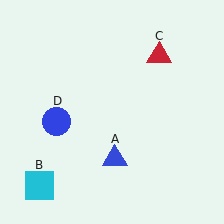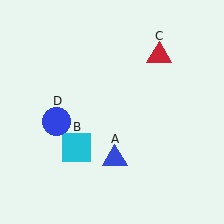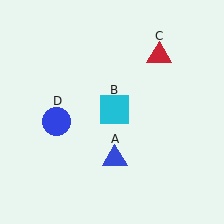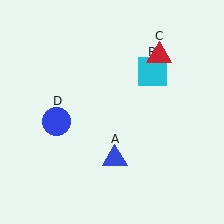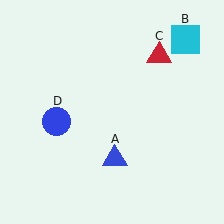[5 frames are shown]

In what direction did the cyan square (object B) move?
The cyan square (object B) moved up and to the right.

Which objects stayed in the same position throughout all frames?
Blue triangle (object A) and red triangle (object C) and blue circle (object D) remained stationary.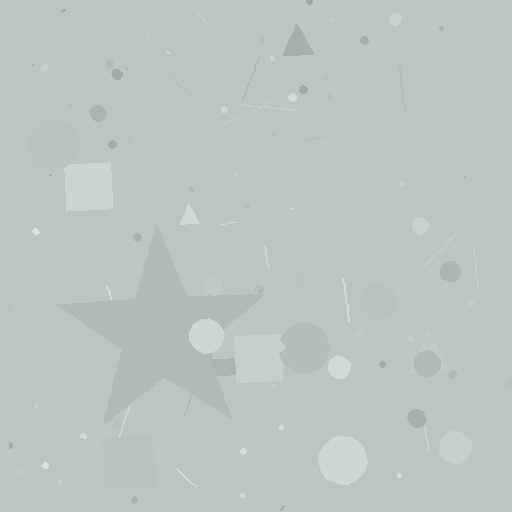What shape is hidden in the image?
A star is hidden in the image.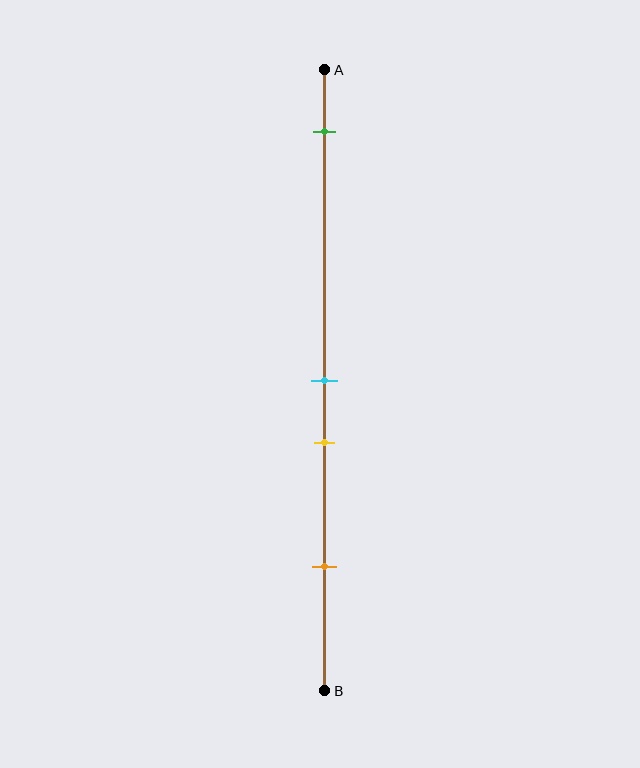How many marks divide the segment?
There are 4 marks dividing the segment.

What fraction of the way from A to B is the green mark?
The green mark is approximately 10% (0.1) of the way from A to B.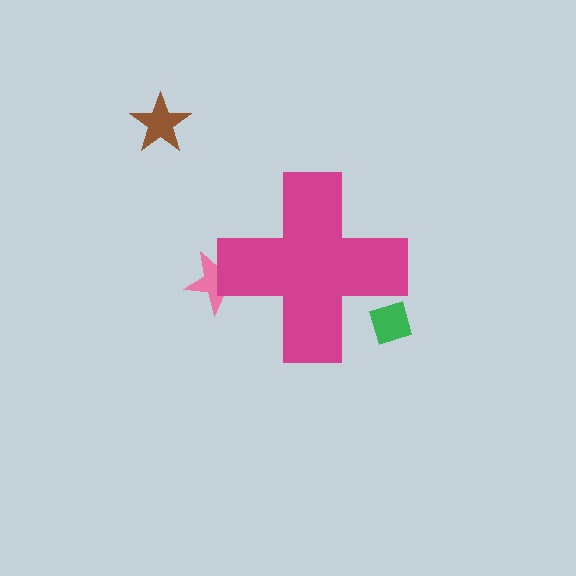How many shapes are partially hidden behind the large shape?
2 shapes are partially hidden.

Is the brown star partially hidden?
No, the brown star is fully visible.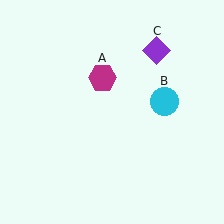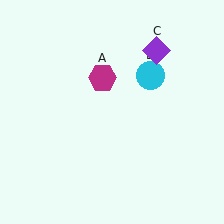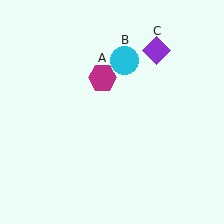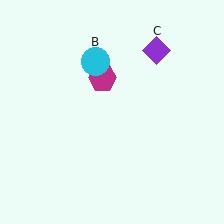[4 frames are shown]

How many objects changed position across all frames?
1 object changed position: cyan circle (object B).